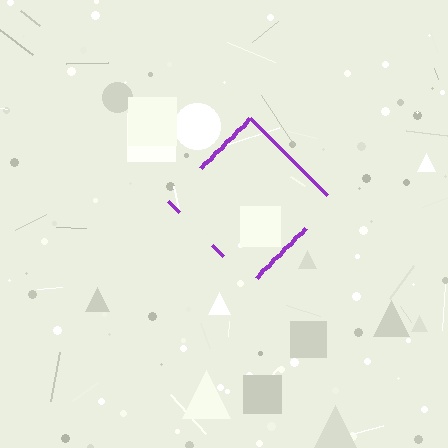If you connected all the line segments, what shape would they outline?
They would outline a diamond.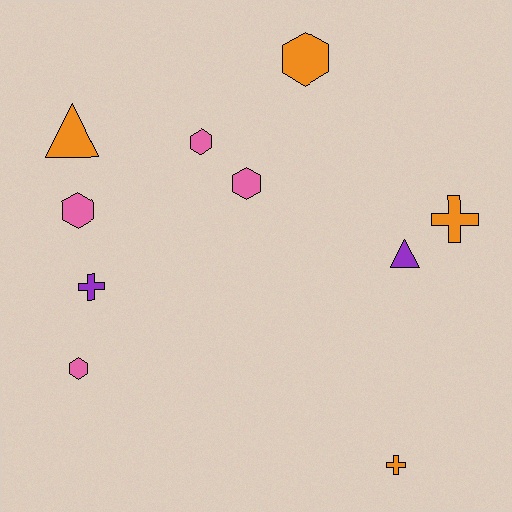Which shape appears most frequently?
Hexagon, with 5 objects.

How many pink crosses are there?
There are no pink crosses.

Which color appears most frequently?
Pink, with 4 objects.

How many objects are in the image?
There are 10 objects.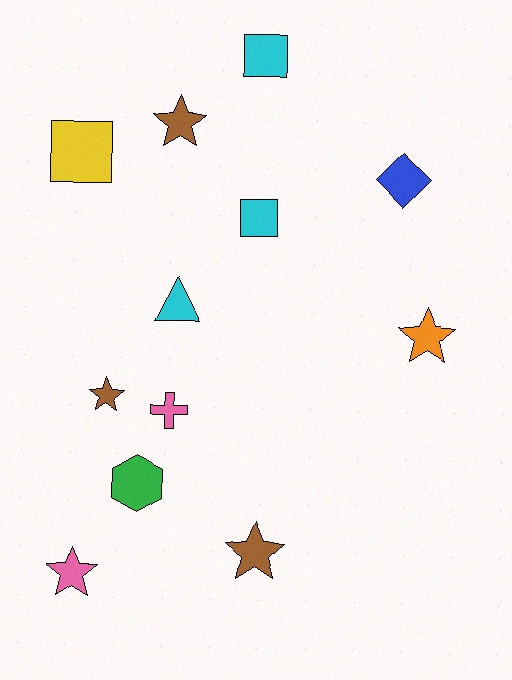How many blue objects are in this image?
There is 1 blue object.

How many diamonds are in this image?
There is 1 diamond.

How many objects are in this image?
There are 12 objects.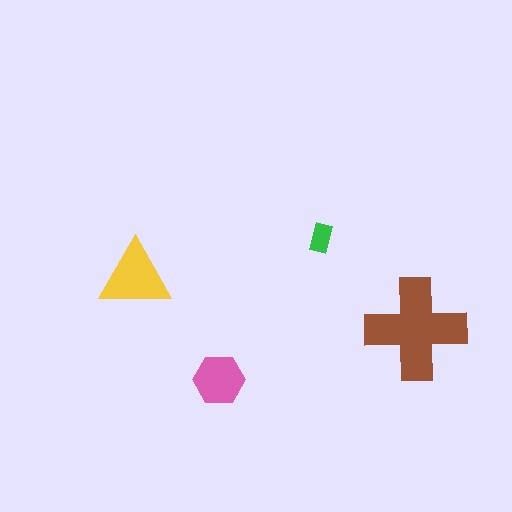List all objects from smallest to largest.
The green rectangle, the pink hexagon, the yellow triangle, the brown cross.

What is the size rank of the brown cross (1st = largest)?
1st.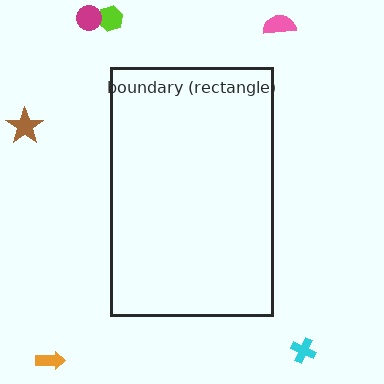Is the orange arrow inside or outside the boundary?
Outside.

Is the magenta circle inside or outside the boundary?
Outside.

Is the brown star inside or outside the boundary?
Outside.